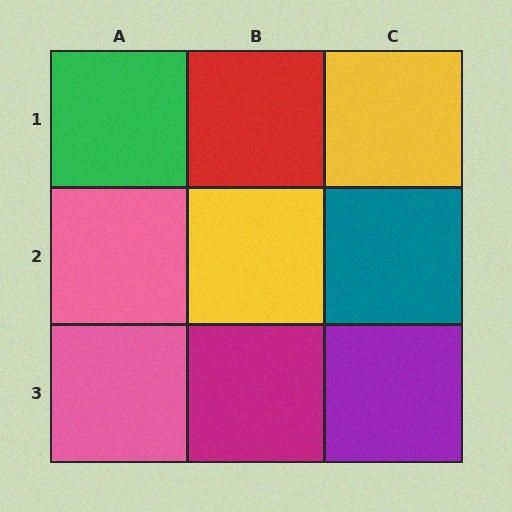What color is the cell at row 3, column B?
Magenta.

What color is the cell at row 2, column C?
Teal.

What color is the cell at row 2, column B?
Yellow.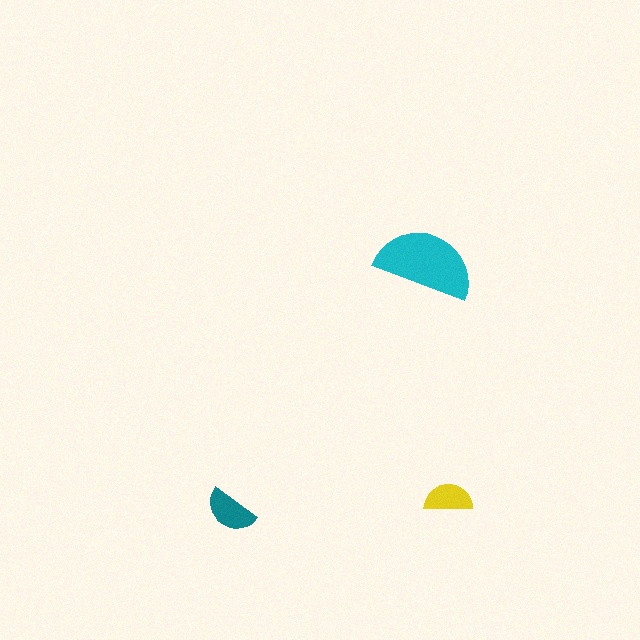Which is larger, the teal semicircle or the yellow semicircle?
The teal one.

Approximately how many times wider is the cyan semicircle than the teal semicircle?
About 2 times wider.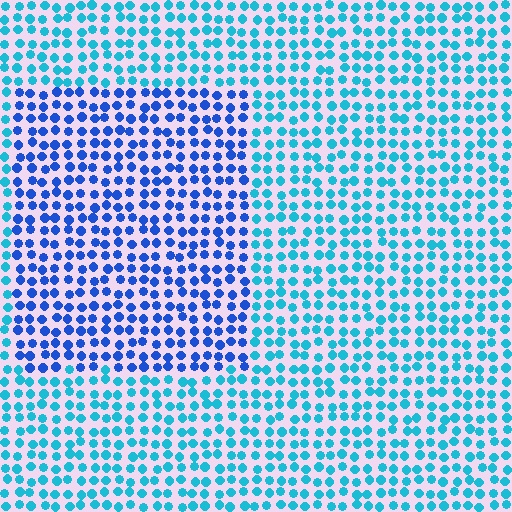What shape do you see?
I see a rectangle.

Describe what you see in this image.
The image is filled with small cyan elements in a uniform arrangement. A rectangle-shaped region is visible where the elements are tinted to a slightly different hue, forming a subtle color boundary.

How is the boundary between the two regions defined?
The boundary is defined purely by a slight shift in hue (about 35 degrees). Spacing, size, and orientation are identical on both sides.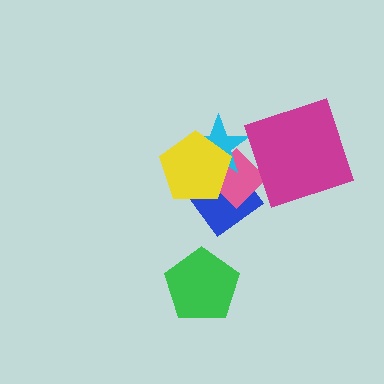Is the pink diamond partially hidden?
Yes, it is partially covered by another shape.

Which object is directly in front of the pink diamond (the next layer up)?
The cyan star is directly in front of the pink diamond.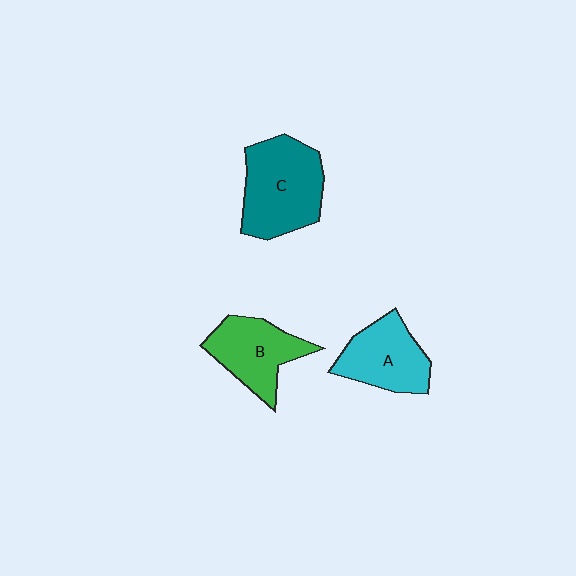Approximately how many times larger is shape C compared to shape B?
Approximately 1.3 times.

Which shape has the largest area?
Shape C (teal).